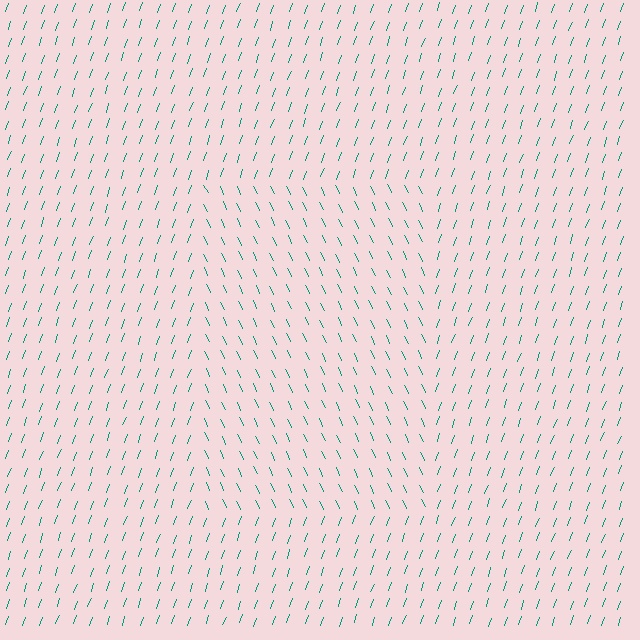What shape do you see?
I see a rectangle.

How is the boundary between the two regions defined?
The boundary is defined purely by a change in line orientation (approximately 45 degrees difference). All lines are the same color and thickness.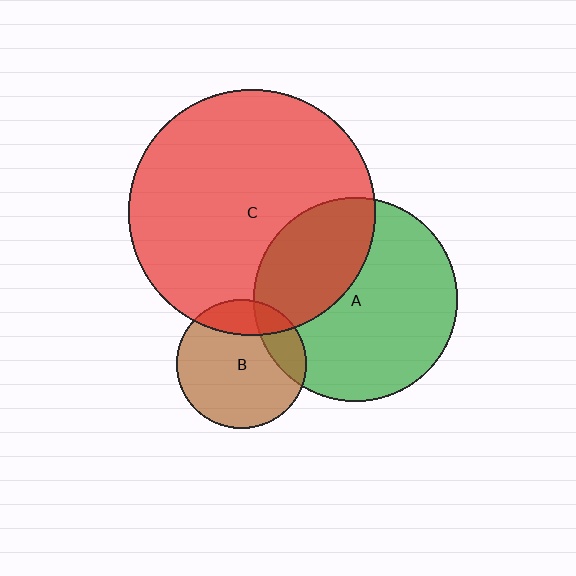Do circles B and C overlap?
Yes.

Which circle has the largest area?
Circle C (red).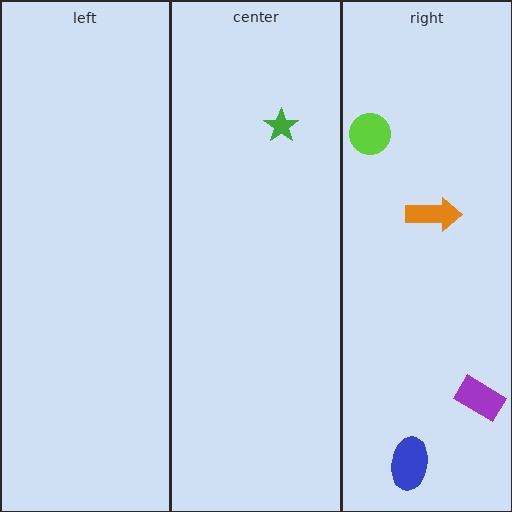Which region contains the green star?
The center region.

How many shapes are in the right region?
4.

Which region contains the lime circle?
The right region.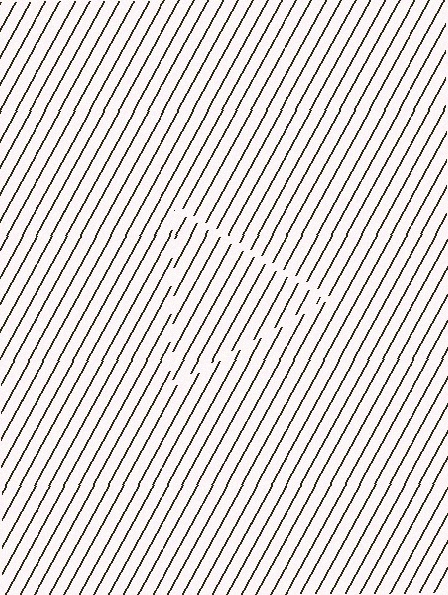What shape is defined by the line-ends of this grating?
An illusory triangle. The interior of the shape contains the same grating, shifted by half a period — the contour is defined by the phase discontinuity where line-ends from the inner and outer gratings abut.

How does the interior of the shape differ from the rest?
The interior of the shape contains the same grating, shifted by half a period — the contour is defined by the phase discontinuity where line-ends from the inner and outer gratings abut.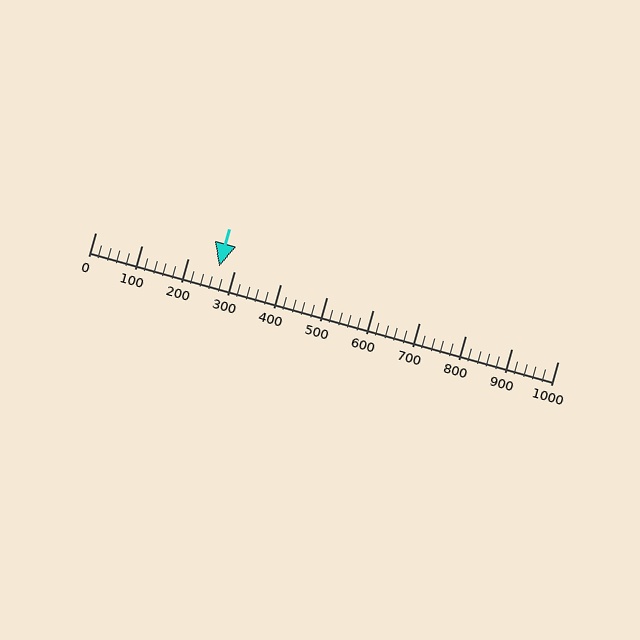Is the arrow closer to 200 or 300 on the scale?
The arrow is closer to 300.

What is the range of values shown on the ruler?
The ruler shows values from 0 to 1000.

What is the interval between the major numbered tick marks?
The major tick marks are spaced 100 units apart.